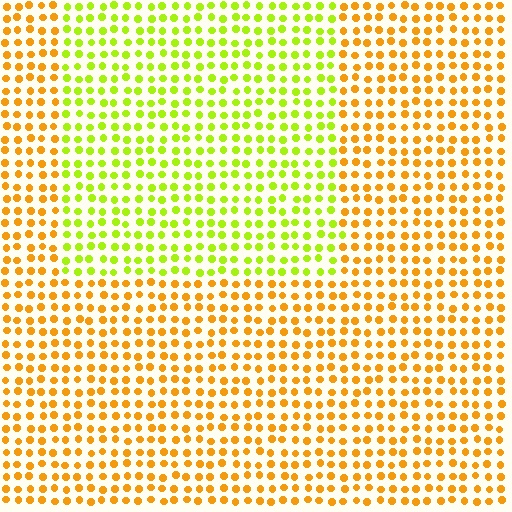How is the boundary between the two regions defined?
The boundary is defined purely by a slight shift in hue (about 44 degrees). Spacing, size, and orientation are identical on both sides.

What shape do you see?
I see a rectangle.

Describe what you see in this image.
The image is filled with small orange elements in a uniform arrangement. A rectangle-shaped region is visible where the elements are tinted to a slightly different hue, forming a subtle color boundary.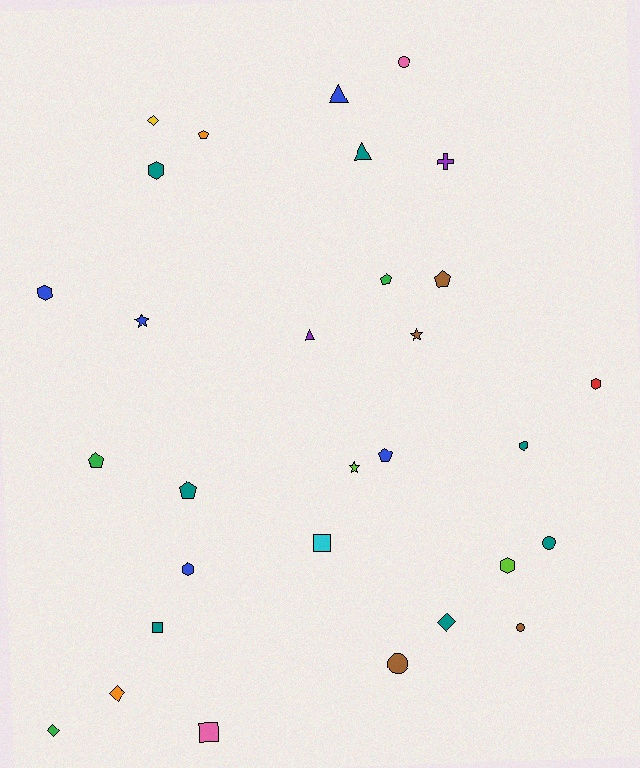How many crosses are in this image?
There is 1 cross.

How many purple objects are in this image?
There are 2 purple objects.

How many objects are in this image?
There are 30 objects.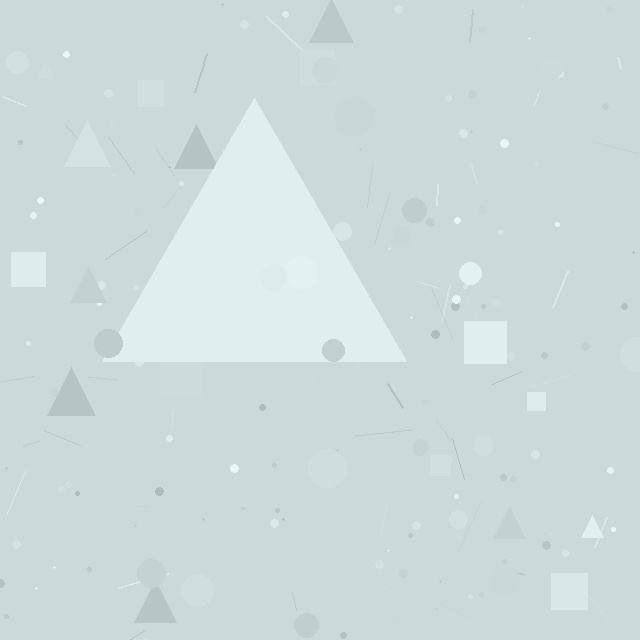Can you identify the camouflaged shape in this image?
The camouflaged shape is a triangle.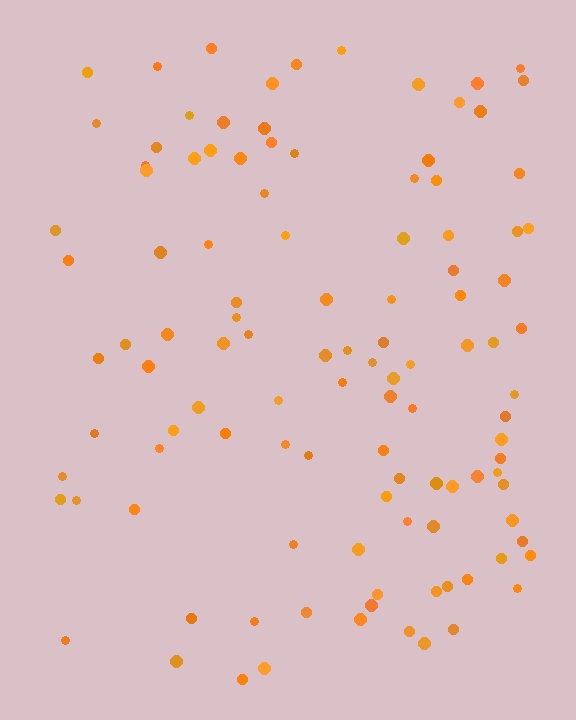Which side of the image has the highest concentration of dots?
The right.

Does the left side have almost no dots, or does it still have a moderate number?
Still a moderate number, just noticeably fewer than the right.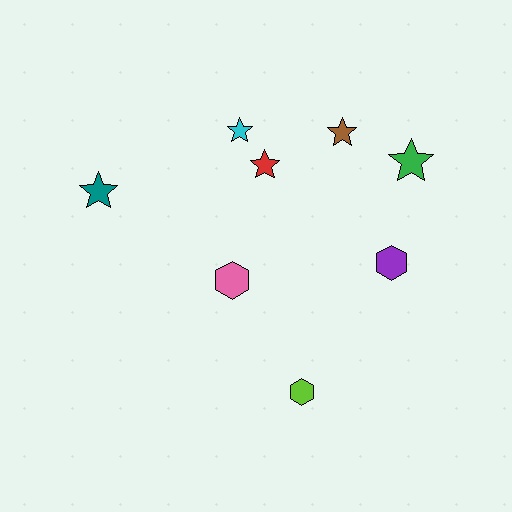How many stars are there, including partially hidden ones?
There are 5 stars.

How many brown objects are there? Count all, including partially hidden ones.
There is 1 brown object.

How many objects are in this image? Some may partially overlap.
There are 8 objects.